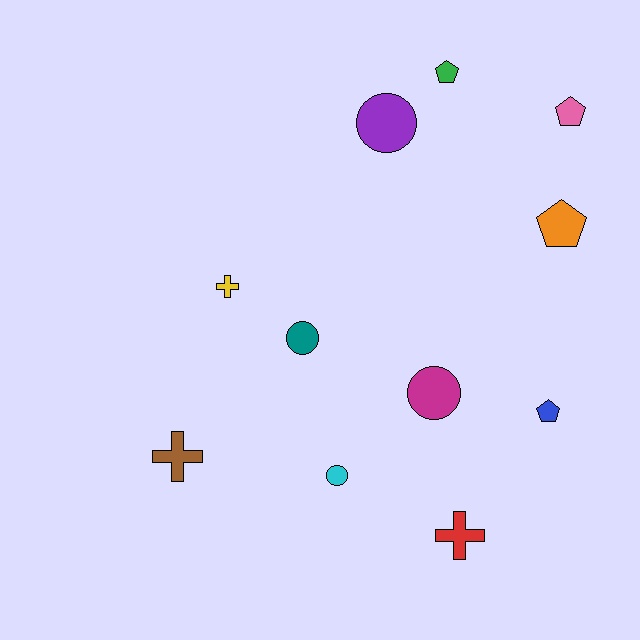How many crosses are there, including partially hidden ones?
There are 3 crosses.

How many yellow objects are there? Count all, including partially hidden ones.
There is 1 yellow object.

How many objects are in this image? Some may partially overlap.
There are 11 objects.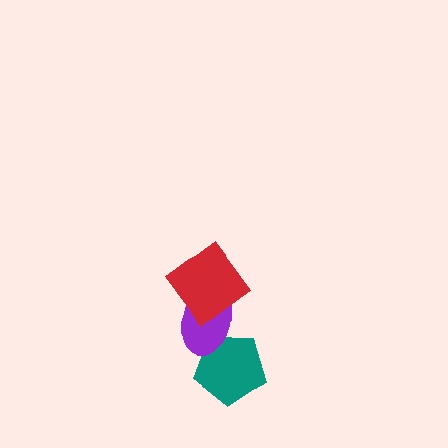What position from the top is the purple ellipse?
The purple ellipse is 2nd from the top.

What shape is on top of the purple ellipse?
The red diamond is on top of the purple ellipse.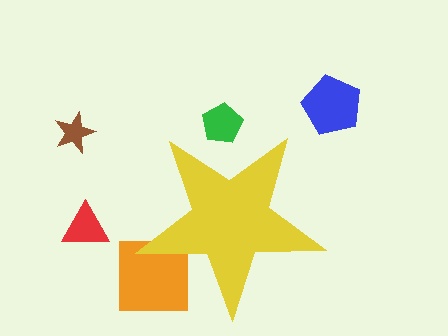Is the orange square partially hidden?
Yes, the orange square is partially hidden behind the yellow star.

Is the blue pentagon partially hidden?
No, the blue pentagon is fully visible.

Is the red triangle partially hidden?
No, the red triangle is fully visible.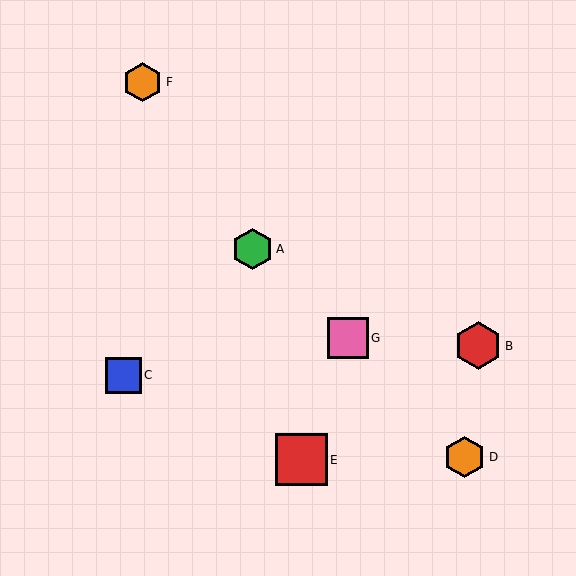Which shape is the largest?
The red square (labeled E) is the largest.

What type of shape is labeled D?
Shape D is an orange hexagon.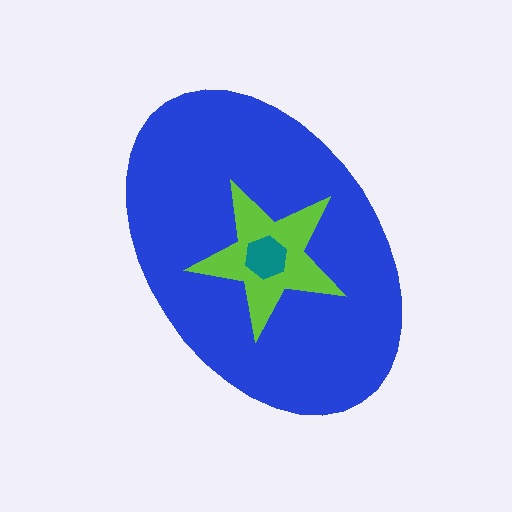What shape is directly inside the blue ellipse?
The lime star.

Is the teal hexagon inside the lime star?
Yes.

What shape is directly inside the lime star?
The teal hexagon.